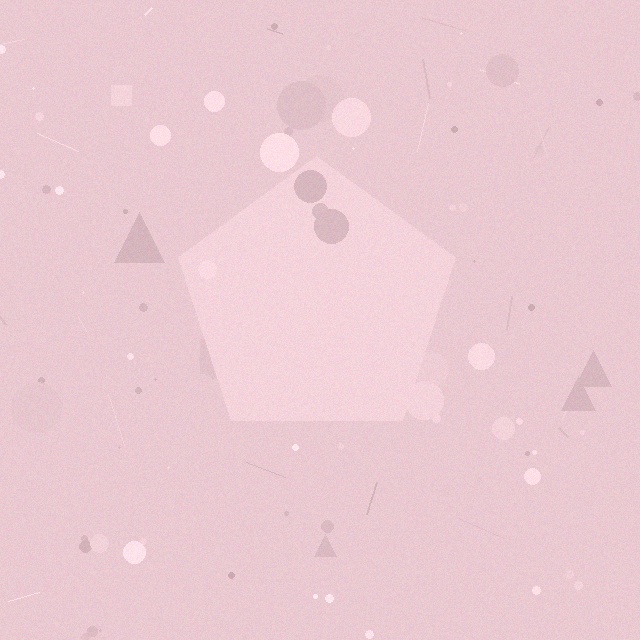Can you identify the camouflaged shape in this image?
The camouflaged shape is a pentagon.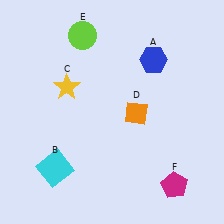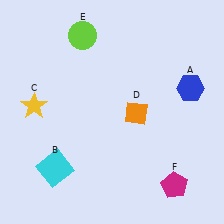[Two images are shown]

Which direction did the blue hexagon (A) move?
The blue hexagon (A) moved right.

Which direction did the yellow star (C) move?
The yellow star (C) moved left.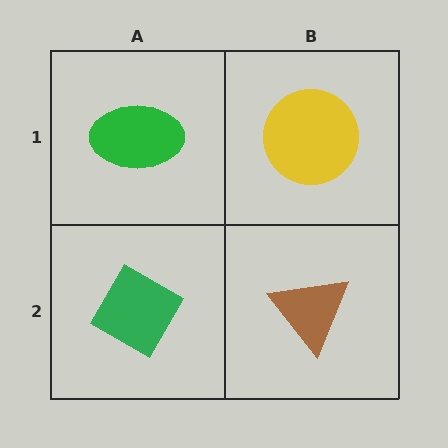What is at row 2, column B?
A brown triangle.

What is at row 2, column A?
A green diamond.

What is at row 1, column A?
A green ellipse.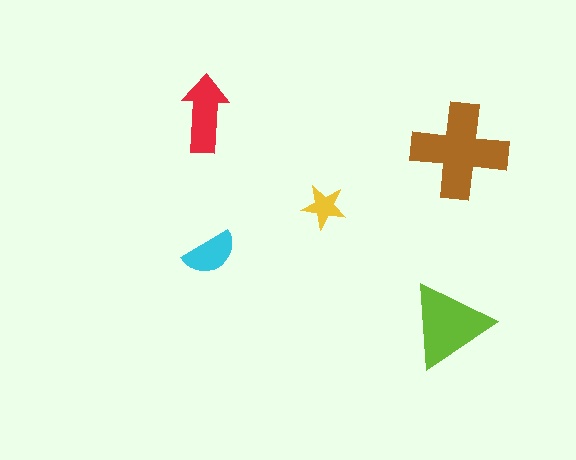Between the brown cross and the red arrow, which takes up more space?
The brown cross.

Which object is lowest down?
The lime triangle is bottommost.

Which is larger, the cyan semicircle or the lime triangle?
The lime triangle.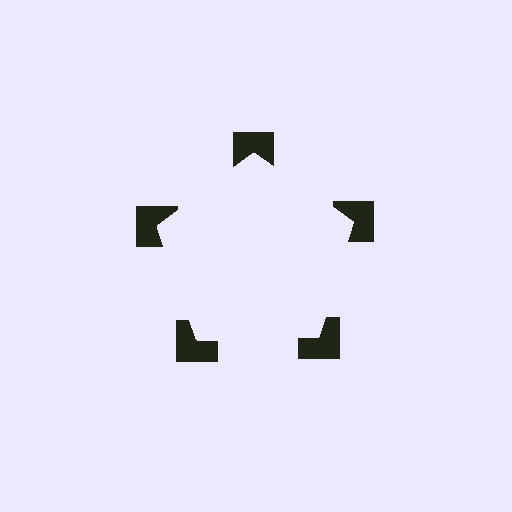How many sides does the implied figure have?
5 sides.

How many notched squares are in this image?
There are 5 — one at each vertex of the illusory pentagon.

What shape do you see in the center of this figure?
An illusory pentagon — its edges are inferred from the aligned wedge cuts in the notched squares, not physically drawn.